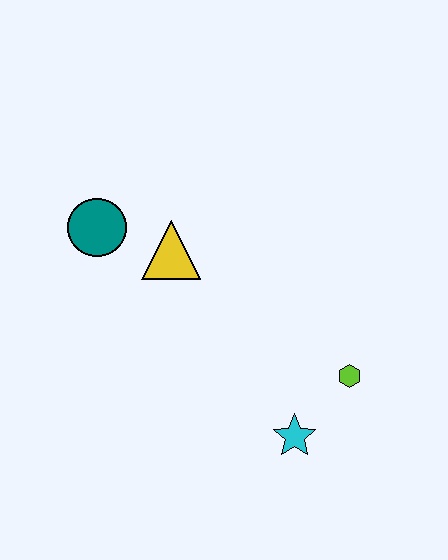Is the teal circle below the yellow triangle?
No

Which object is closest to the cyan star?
The lime hexagon is closest to the cyan star.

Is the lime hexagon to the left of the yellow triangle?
No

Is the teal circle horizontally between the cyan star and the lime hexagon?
No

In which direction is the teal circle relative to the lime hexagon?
The teal circle is to the left of the lime hexagon.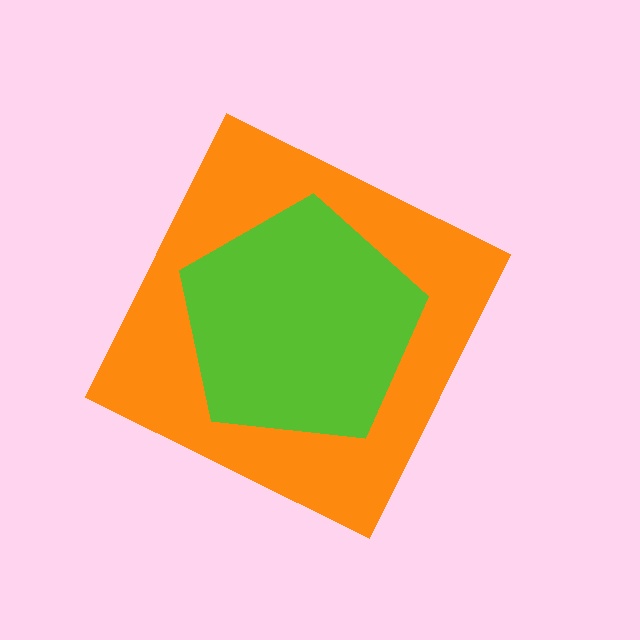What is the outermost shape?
The orange diamond.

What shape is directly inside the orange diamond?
The lime pentagon.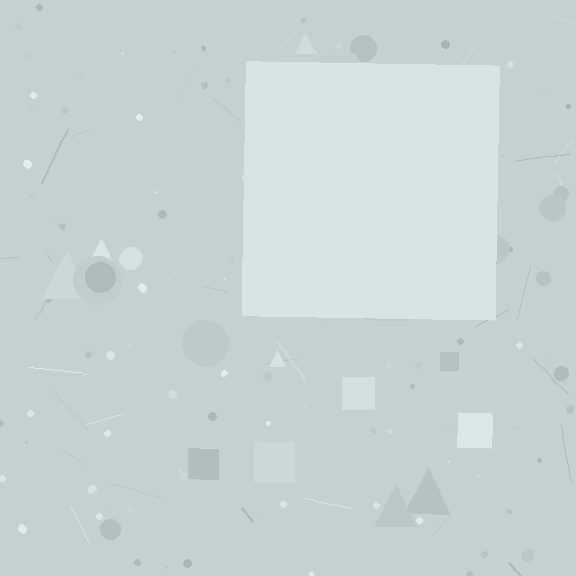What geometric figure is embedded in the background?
A square is embedded in the background.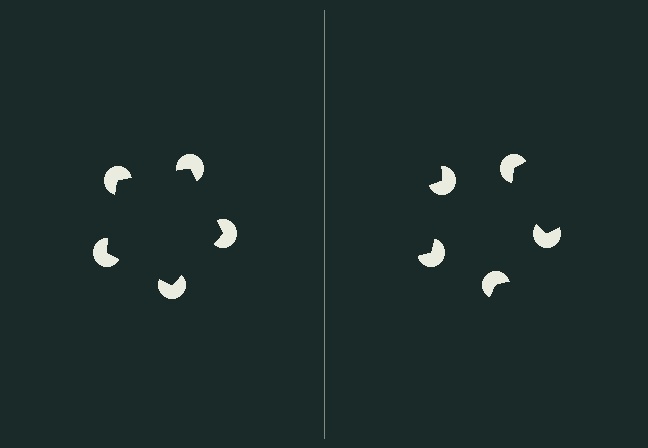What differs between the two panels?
The pac-man discs are positioned identically on both sides; only the wedge orientations differ. On the left they align to a pentagon; on the right they are misaligned.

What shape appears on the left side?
An illusory pentagon.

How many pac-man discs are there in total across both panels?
10 — 5 on each side.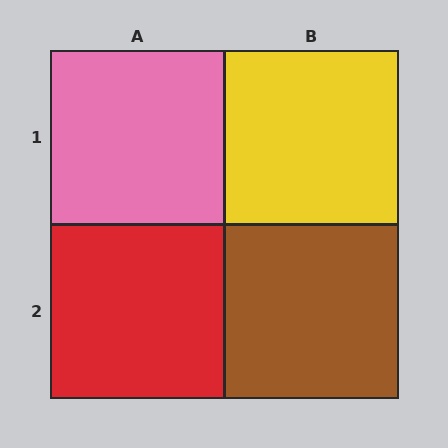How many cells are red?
1 cell is red.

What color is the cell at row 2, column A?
Red.